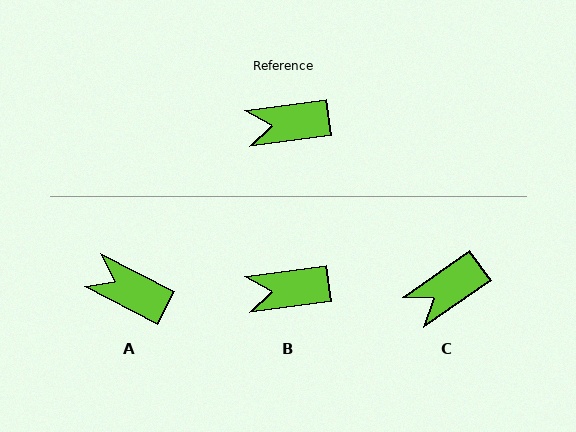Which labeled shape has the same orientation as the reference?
B.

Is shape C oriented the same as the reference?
No, it is off by about 27 degrees.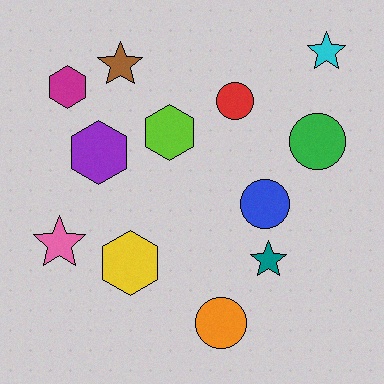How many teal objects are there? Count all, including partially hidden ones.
There is 1 teal object.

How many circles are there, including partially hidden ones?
There are 4 circles.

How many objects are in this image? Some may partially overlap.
There are 12 objects.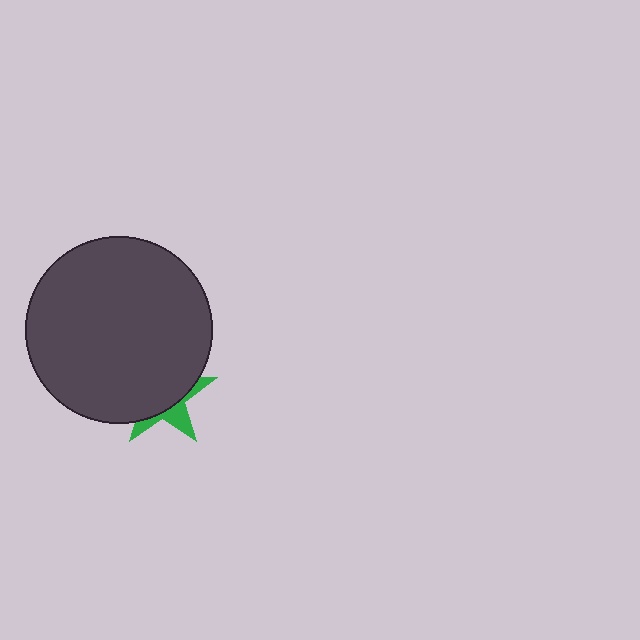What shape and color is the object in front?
The object in front is a dark gray circle.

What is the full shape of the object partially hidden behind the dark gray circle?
The partially hidden object is a green star.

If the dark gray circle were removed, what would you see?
You would see the complete green star.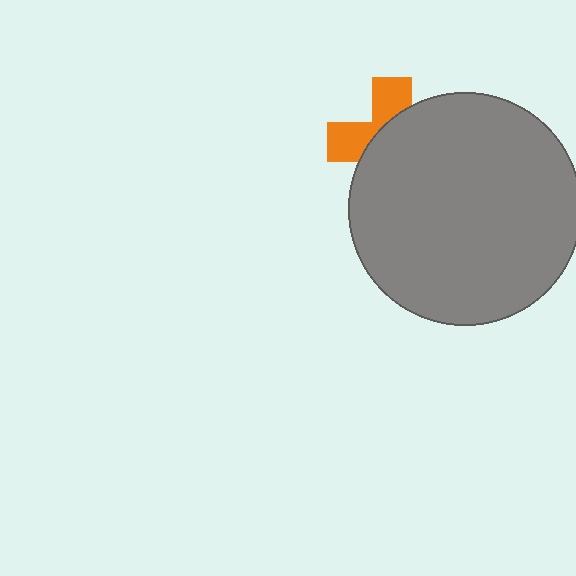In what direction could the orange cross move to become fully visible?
The orange cross could move toward the upper-left. That would shift it out from behind the gray circle entirely.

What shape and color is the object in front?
The object in front is a gray circle.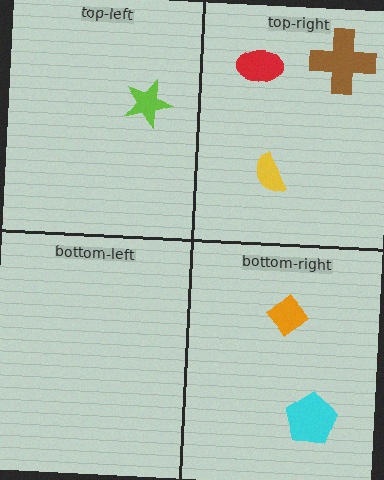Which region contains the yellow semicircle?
The top-right region.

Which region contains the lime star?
The top-left region.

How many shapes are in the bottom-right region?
2.